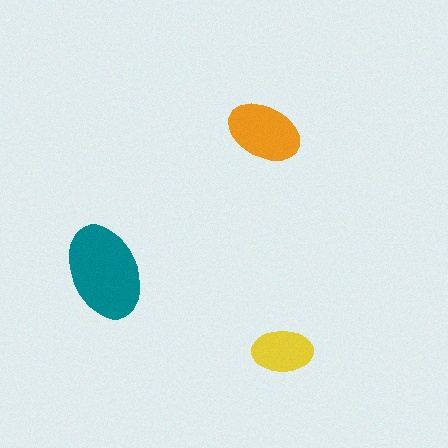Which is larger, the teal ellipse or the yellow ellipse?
The teal one.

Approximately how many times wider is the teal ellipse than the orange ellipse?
About 1.5 times wider.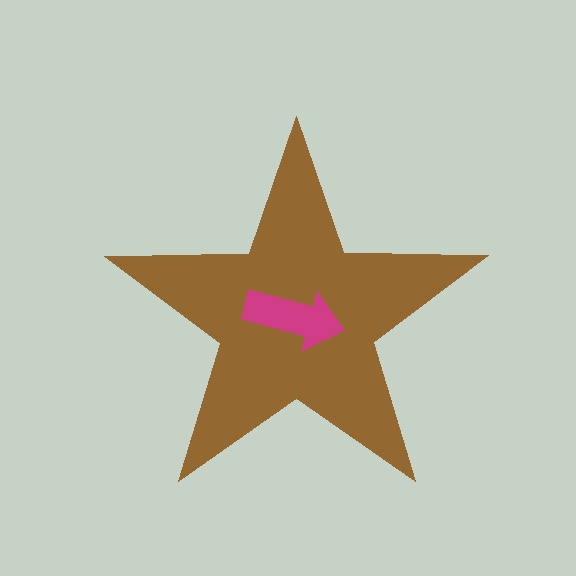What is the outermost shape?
The brown star.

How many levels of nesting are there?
2.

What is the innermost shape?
The magenta arrow.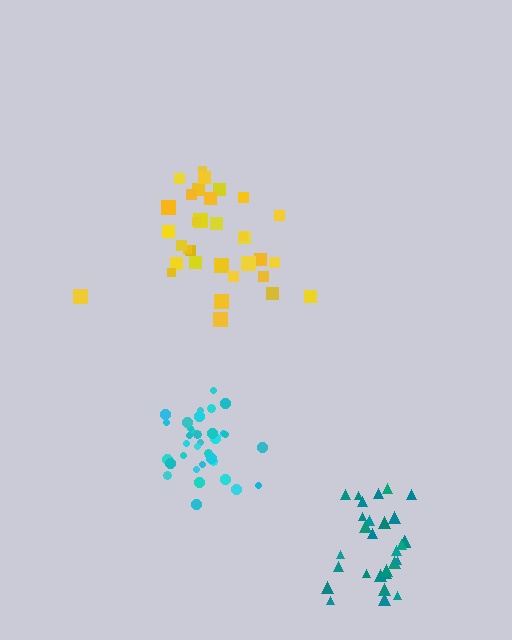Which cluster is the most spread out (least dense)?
Yellow.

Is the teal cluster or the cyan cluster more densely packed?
Cyan.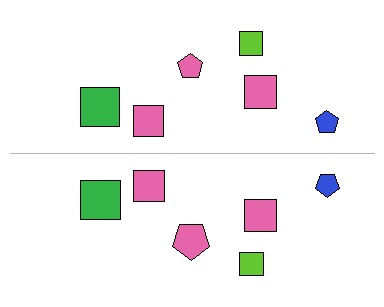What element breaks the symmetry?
The pink pentagon on the bottom side has a different size than its mirror counterpart.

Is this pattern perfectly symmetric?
No, the pattern is not perfectly symmetric. The pink pentagon on the bottom side has a different size than its mirror counterpart.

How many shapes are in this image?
There are 12 shapes in this image.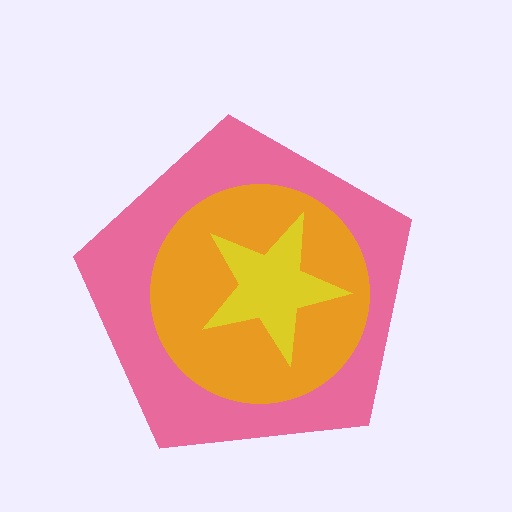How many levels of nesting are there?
3.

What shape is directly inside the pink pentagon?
The orange circle.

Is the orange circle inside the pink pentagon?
Yes.